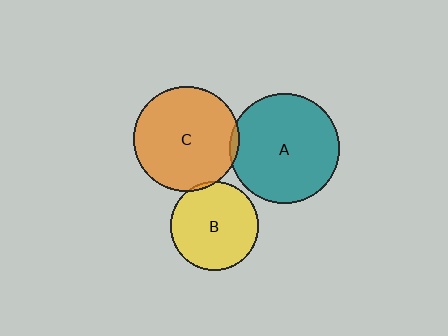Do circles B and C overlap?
Yes.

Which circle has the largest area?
Circle A (teal).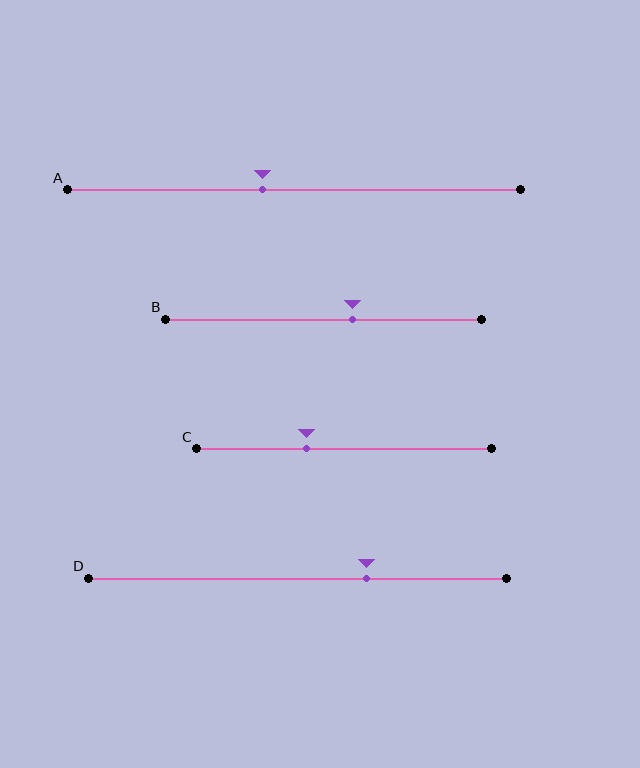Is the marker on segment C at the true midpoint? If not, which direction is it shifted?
No, the marker on segment C is shifted to the left by about 13% of the segment length.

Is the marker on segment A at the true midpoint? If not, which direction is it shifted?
No, the marker on segment A is shifted to the left by about 7% of the segment length.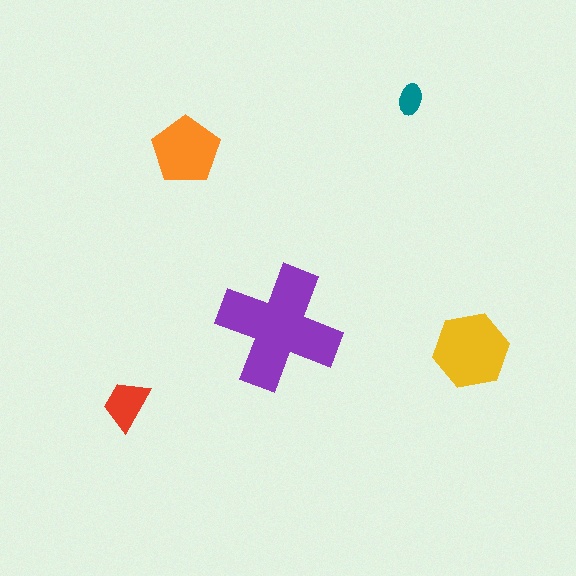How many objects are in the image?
There are 5 objects in the image.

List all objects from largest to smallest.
The purple cross, the yellow hexagon, the orange pentagon, the red trapezoid, the teal ellipse.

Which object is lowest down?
The red trapezoid is bottommost.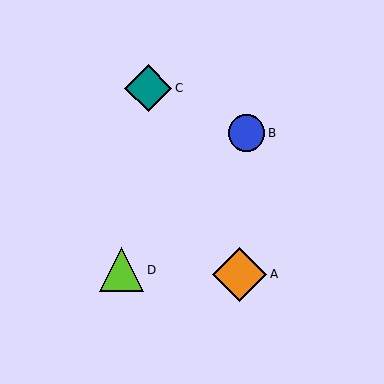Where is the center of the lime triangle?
The center of the lime triangle is at (122, 270).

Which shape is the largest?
The orange diamond (labeled A) is the largest.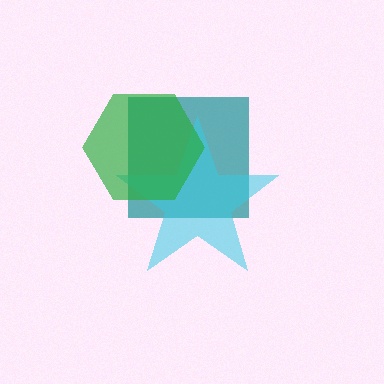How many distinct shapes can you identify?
There are 3 distinct shapes: a teal square, a cyan star, a green hexagon.